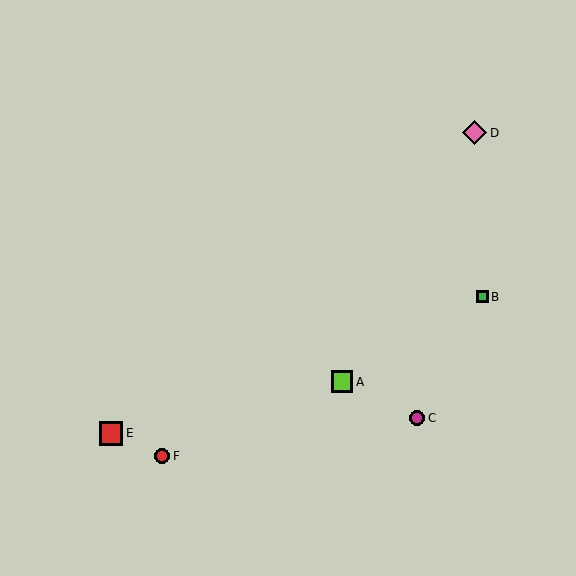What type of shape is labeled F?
Shape F is a red circle.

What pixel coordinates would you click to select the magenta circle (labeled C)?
Click at (417, 418) to select the magenta circle C.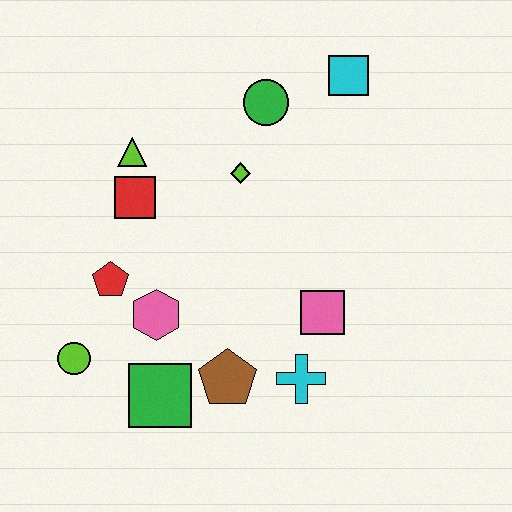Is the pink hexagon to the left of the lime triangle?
No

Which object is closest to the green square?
The brown pentagon is closest to the green square.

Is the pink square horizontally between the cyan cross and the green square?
No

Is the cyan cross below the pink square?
Yes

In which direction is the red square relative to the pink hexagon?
The red square is above the pink hexagon.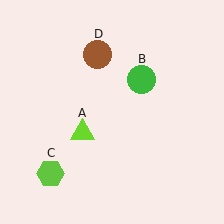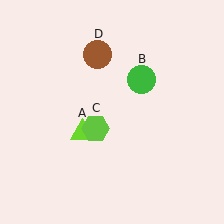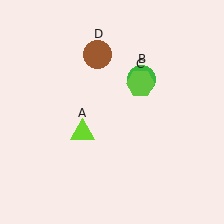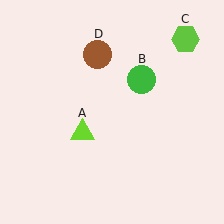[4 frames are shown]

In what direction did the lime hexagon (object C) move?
The lime hexagon (object C) moved up and to the right.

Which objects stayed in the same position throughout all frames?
Lime triangle (object A) and green circle (object B) and brown circle (object D) remained stationary.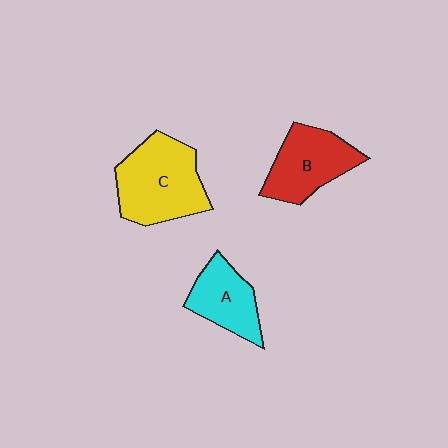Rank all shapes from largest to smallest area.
From largest to smallest: C (yellow), B (red), A (cyan).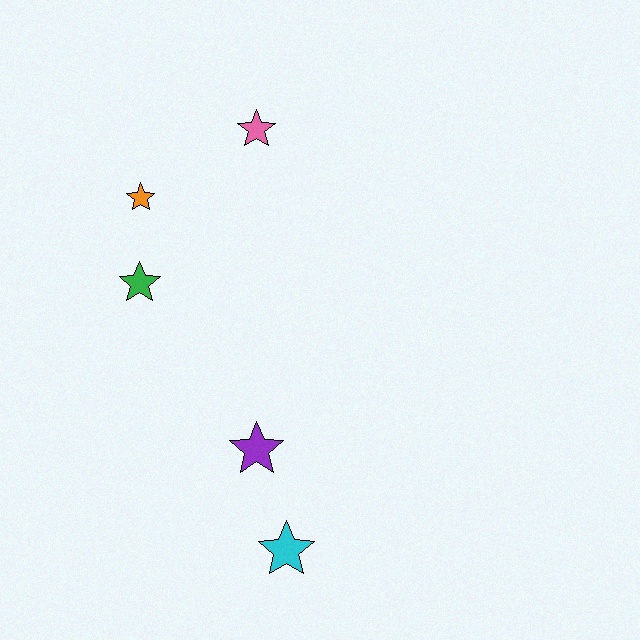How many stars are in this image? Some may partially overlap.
There are 5 stars.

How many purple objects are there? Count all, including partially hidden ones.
There is 1 purple object.